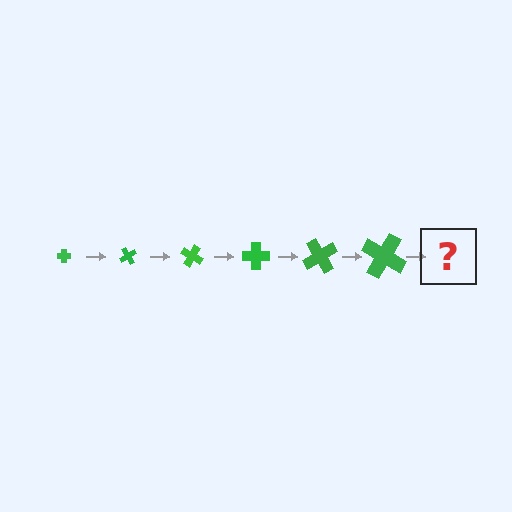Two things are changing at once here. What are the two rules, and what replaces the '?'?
The two rules are that the cross grows larger each step and it rotates 60 degrees each step. The '?' should be a cross, larger than the previous one and rotated 360 degrees from the start.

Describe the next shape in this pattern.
It should be a cross, larger than the previous one and rotated 360 degrees from the start.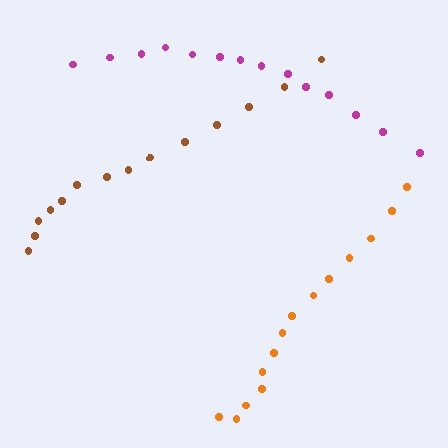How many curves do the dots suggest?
There are 3 distinct paths.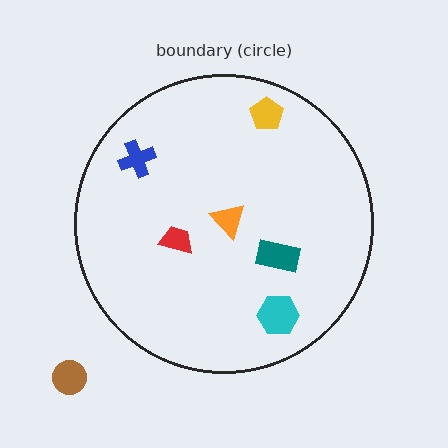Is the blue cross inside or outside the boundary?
Inside.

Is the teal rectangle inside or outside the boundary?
Inside.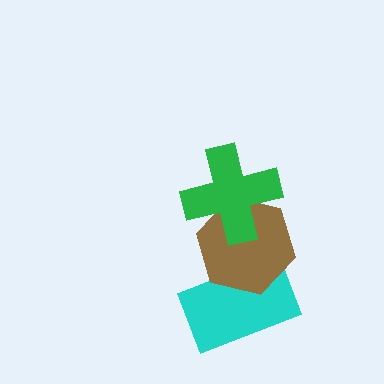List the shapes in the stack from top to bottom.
From top to bottom: the green cross, the brown hexagon, the cyan rectangle.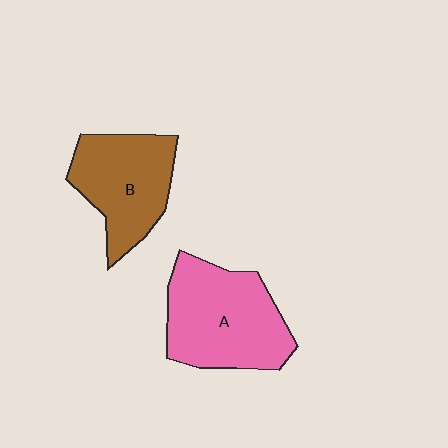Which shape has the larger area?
Shape A (pink).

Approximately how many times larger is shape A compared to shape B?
Approximately 1.2 times.